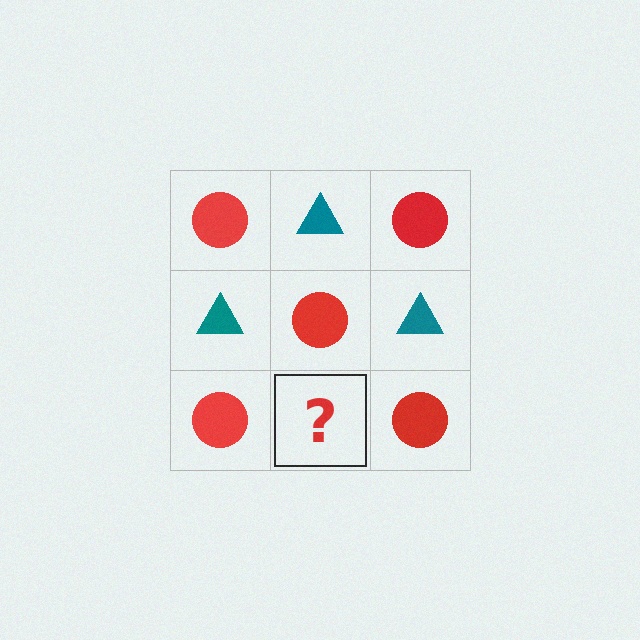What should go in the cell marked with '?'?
The missing cell should contain a teal triangle.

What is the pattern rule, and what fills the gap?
The rule is that it alternates red circle and teal triangle in a checkerboard pattern. The gap should be filled with a teal triangle.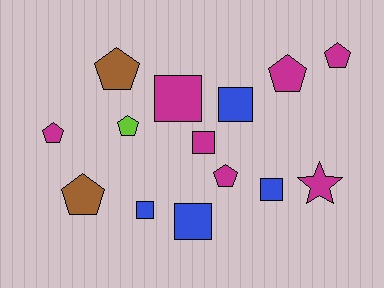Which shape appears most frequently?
Pentagon, with 7 objects.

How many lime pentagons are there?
There is 1 lime pentagon.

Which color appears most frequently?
Magenta, with 7 objects.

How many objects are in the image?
There are 14 objects.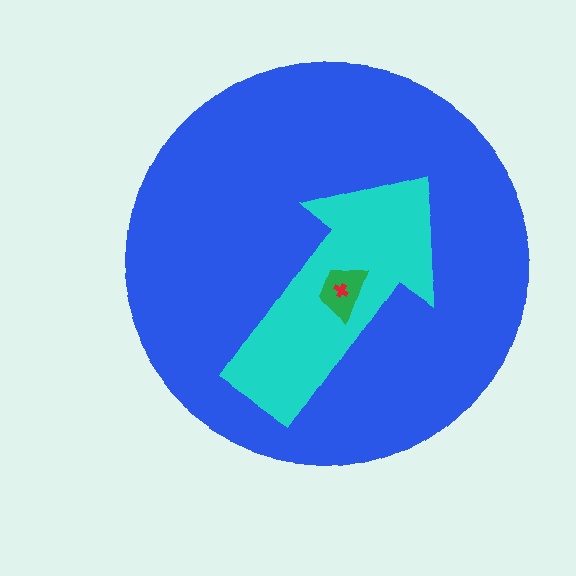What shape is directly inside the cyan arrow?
The green trapezoid.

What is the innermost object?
The red cross.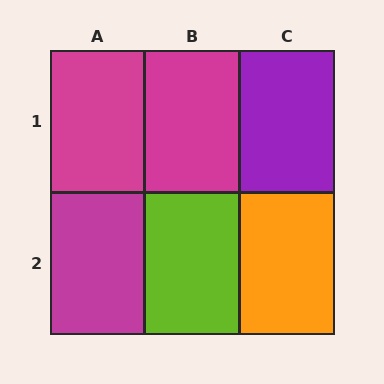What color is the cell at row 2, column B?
Lime.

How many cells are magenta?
3 cells are magenta.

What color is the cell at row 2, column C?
Orange.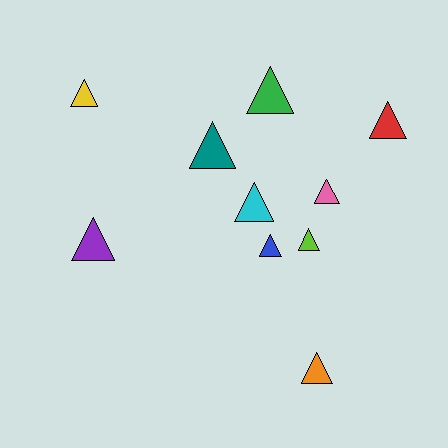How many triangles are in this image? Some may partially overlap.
There are 10 triangles.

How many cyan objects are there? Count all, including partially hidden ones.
There is 1 cyan object.